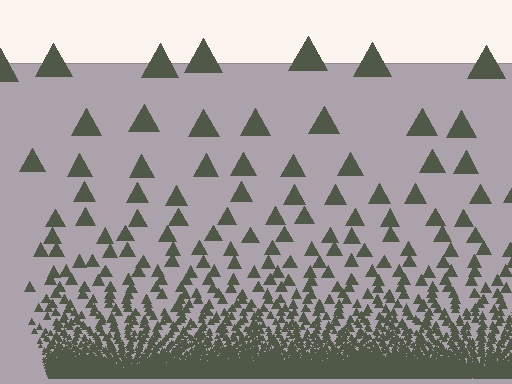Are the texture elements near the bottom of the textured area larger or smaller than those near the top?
Smaller. The gradient is inverted — elements near the bottom are smaller and denser.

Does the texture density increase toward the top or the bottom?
Density increases toward the bottom.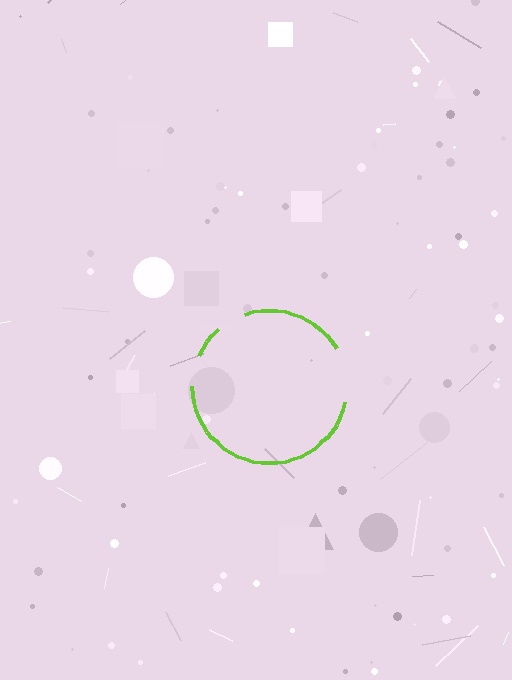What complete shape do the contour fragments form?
The contour fragments form a circle.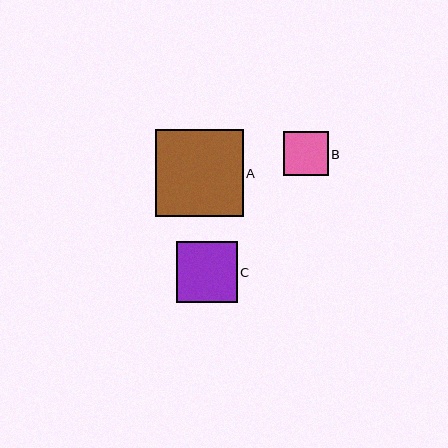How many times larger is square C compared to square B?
Square C is approximately 1.4 times the size of square B.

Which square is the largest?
Square A is the largest with a size of approximately 88 pixels.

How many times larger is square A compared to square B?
Square A is approximately 2.0 times the size of square B.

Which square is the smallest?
Square B is the smallest with a size of approximately 45 pixels.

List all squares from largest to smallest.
From largest to smallest: A, C, B.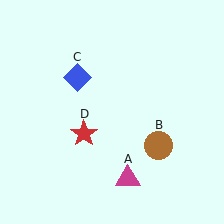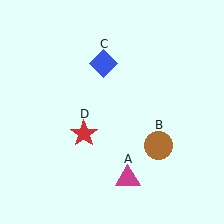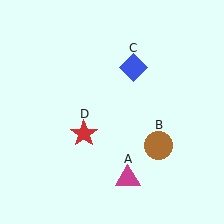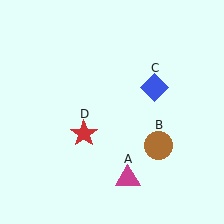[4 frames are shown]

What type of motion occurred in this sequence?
The blue diamond (object C) rotated clockwise around the center of the scene.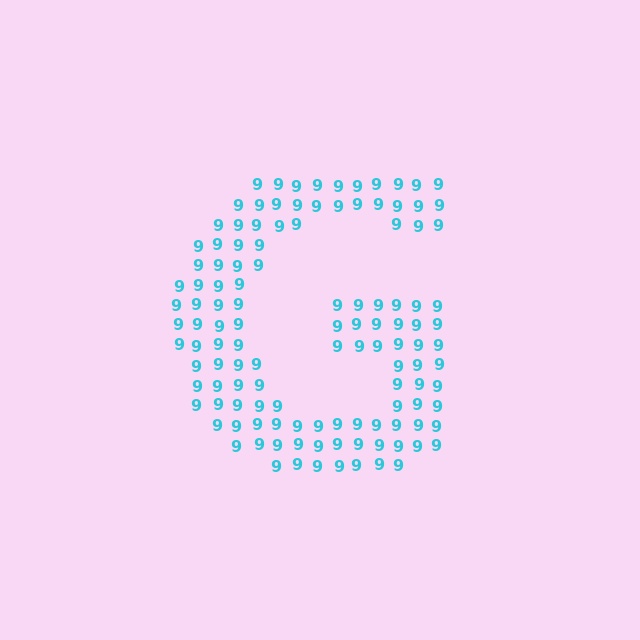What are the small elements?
The small elements are digit 9's.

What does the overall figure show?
The overall figure shows the letter G.